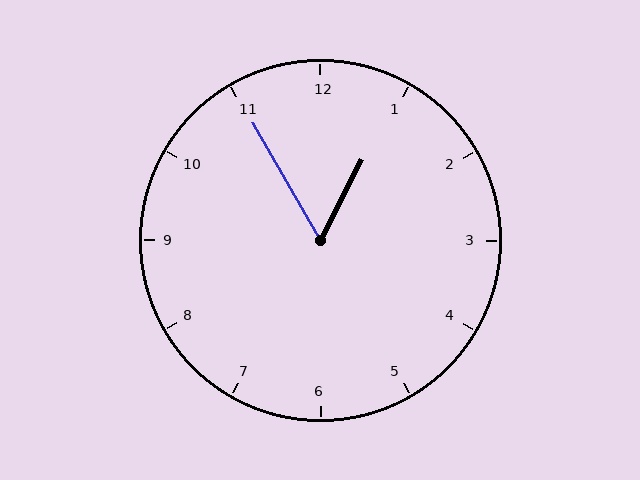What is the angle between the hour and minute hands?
Approximately 58 degrees.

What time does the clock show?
12:55.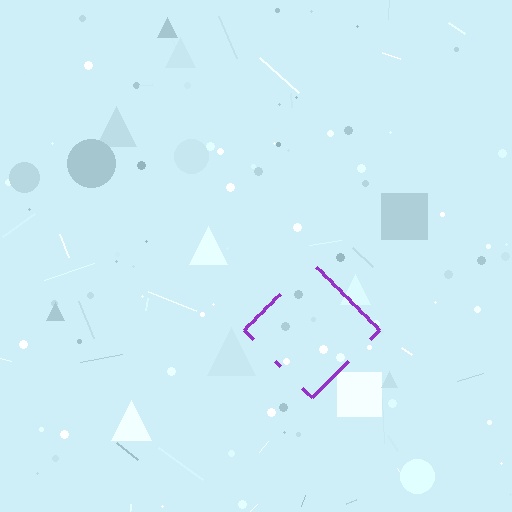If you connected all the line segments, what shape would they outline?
They would outline a diamond.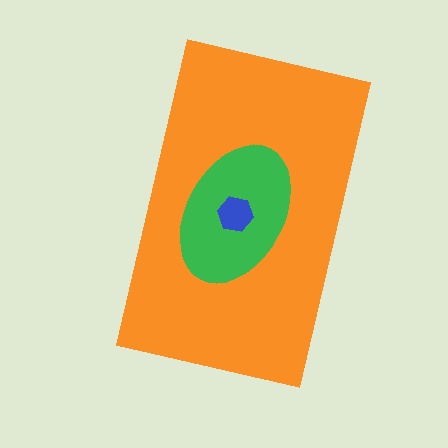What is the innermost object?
The blue hexagon.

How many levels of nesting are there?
3.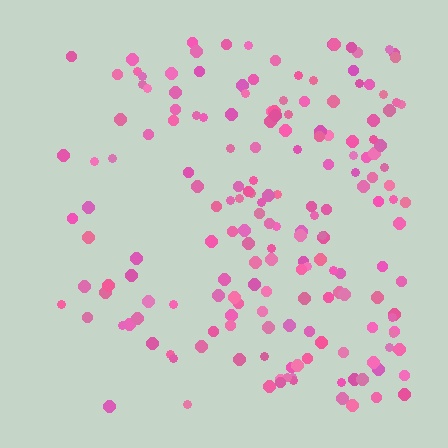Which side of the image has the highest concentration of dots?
The right.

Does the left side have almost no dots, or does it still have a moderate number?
Still a moderate number, just noticeably fewer than the right.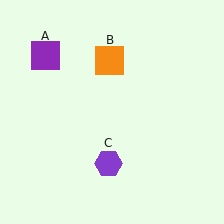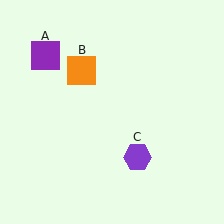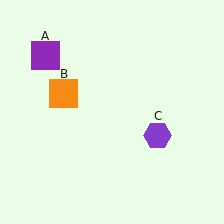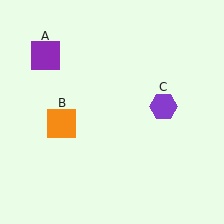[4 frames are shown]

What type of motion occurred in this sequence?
The orange square (object B), purple hexagon (object C) rotated counterclockwise around the center of the scene.